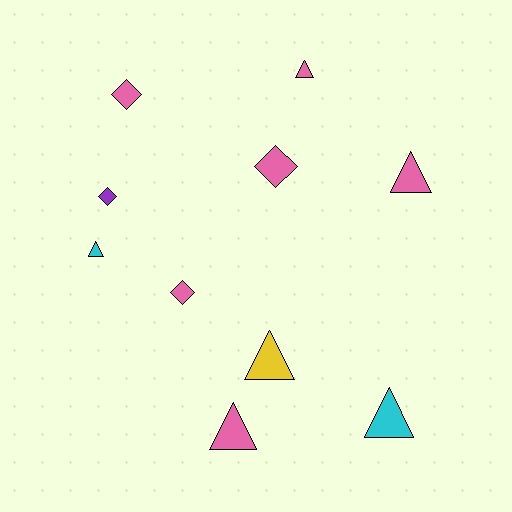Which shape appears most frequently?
Triangle, with 6 objects.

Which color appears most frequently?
Pink, with 6 objects.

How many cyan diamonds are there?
There are no cyan diamonds.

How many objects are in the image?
There are 10 objects.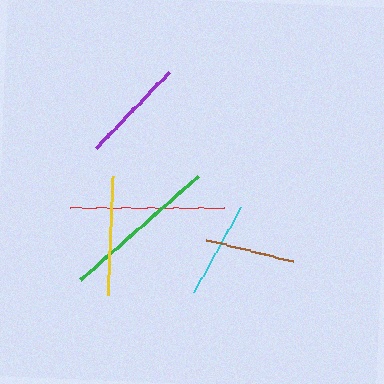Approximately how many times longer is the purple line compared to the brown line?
The purple line is approximately 1.2 times the length of the brown line.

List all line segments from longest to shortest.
From longest to shortest: green, red, yellow, purple, cyan, brown.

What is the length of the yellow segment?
The yellow segment is approximately 119 pixels long.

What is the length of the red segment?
The red segment is approximately 154 pixels long.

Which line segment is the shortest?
The brown line is the shortest at approximately 90 pixels.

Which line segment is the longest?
The green line is the longest at approximately 157 pixels.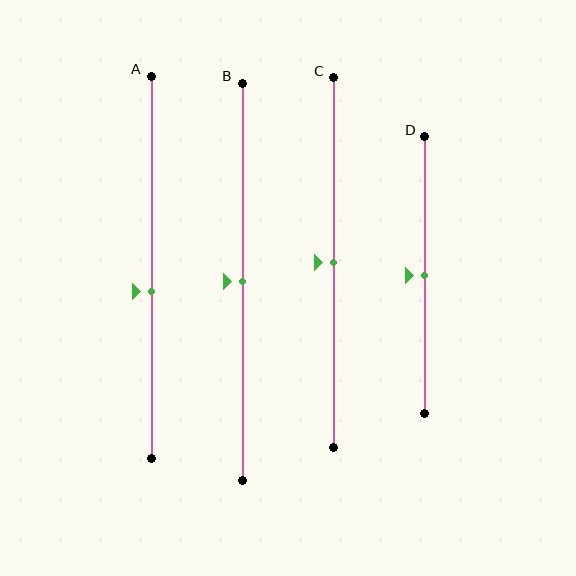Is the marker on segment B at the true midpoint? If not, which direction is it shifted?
Yes, the marker on segment B is at the true midpoint.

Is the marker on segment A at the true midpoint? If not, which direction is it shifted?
No, the marker on segment A is shifted downward by about 6% of the segment length.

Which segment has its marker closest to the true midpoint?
Segment B has its marker closest to the true midpoint.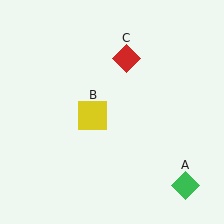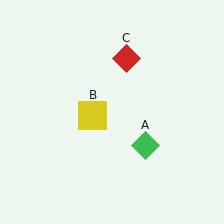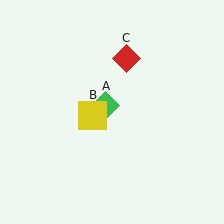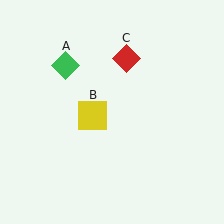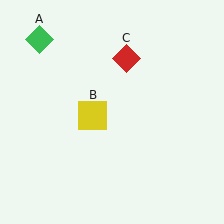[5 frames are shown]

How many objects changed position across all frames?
1 object changed position: green diamond (object A).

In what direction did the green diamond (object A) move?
The green diamond (object A) moved up and to the left.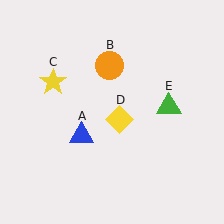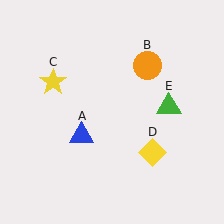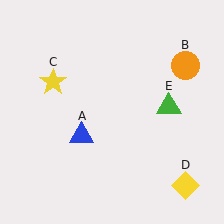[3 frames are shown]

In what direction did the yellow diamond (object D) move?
The yellow diamond (object D) moved down and to the right.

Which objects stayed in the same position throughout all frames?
Blue triangle (object A) and yellow star (object C) and green triangle (object E) remained stationary.